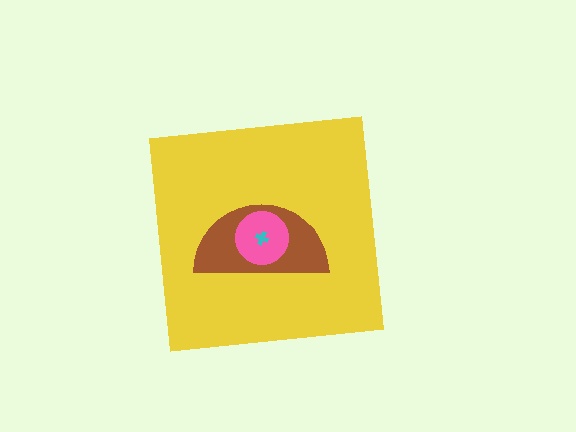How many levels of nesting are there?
4.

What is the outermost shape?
The yellow square.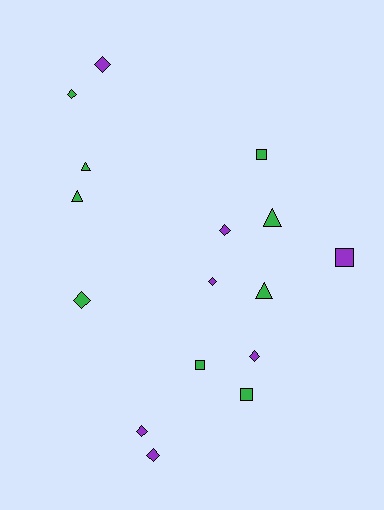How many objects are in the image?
There are 16 objects.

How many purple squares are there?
There is 1 purple square.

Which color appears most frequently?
Green, with 9 objects.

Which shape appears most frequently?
Diamond, with 8 objects.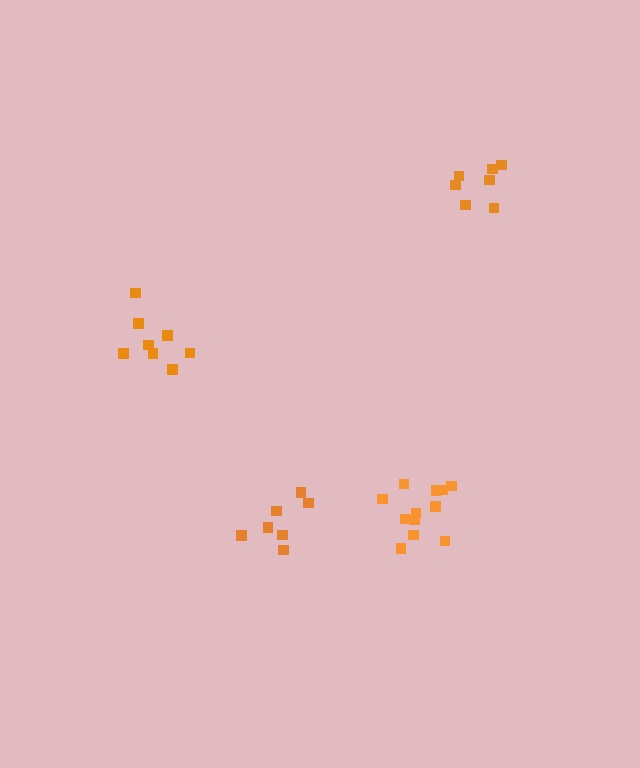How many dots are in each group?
Group 1: 7 dots, Group 2: 12 dots, Group 3: 7 dots, Group 4: 8 dots (34 total).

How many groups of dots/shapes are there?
There are 4 groups.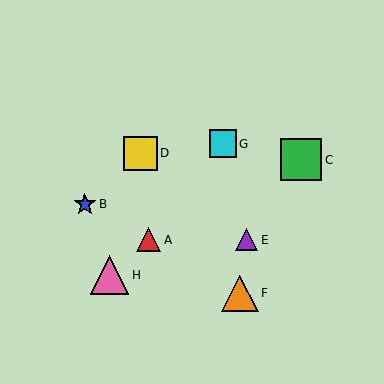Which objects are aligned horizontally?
Objects A, E are aligned horizontally.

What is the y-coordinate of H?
Object H is at y≈275.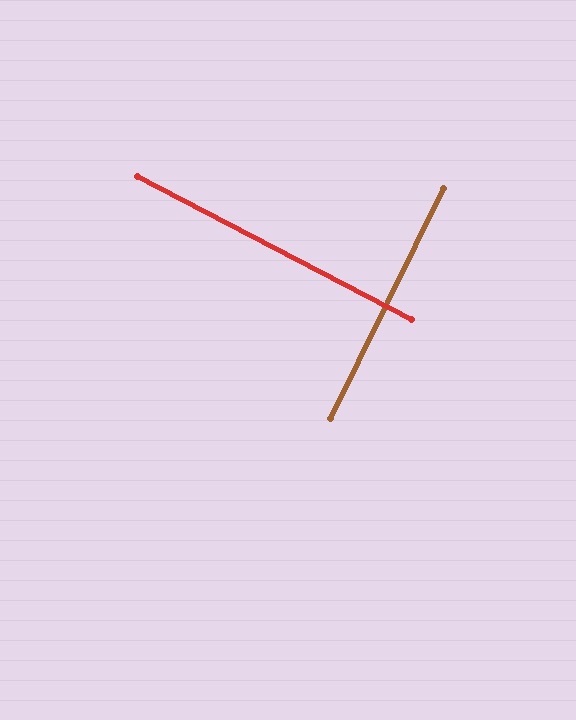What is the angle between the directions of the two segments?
Approximately 89 degrees.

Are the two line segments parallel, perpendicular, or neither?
Perpendicular — they meet at approximately 89°.